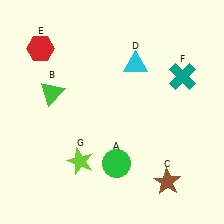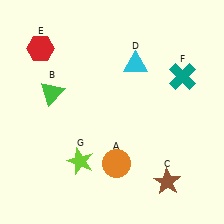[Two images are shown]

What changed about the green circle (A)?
In Image 1, A is green. In Image 2, it changed to orange.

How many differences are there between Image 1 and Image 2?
There is 1 difference between the two images.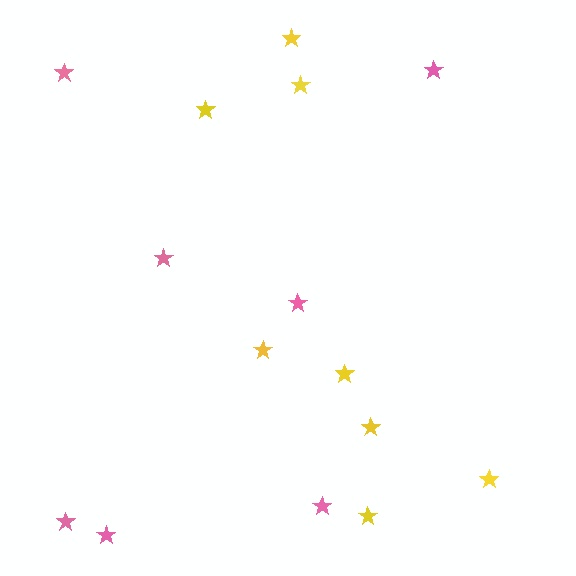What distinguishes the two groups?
There are 2 groups: one group of pink stars (7) and one group of yellow stars (8).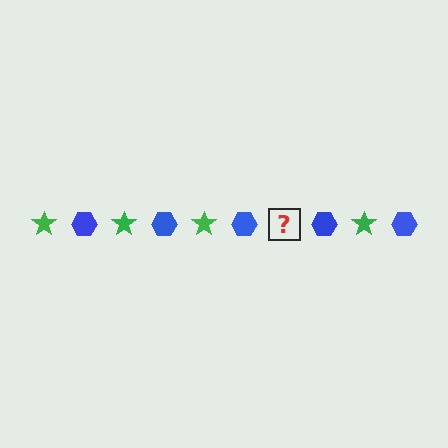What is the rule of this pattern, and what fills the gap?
The rule is that the pattern alternates between green star and blue hexagon. The gap should be filled with a green star.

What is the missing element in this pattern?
The missing element is a green star.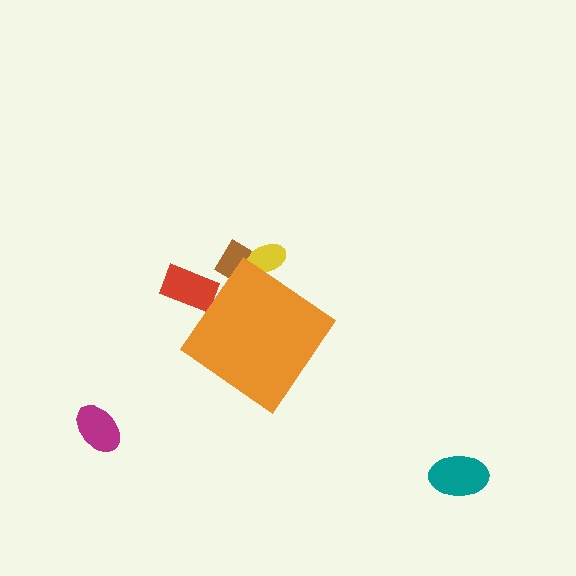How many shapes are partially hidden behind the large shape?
3 shapes are partially hidden.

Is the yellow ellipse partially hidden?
Yes, the yellow ellipse is partially hidden behind the orange diamond.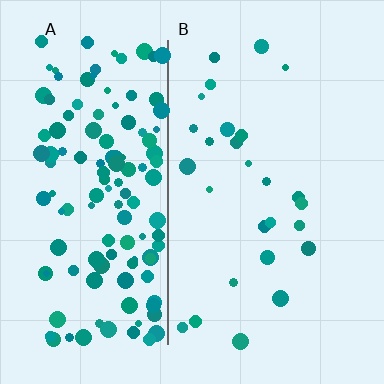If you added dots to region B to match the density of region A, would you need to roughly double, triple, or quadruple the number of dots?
Approximately quadruple.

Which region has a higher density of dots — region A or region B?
A (the left).